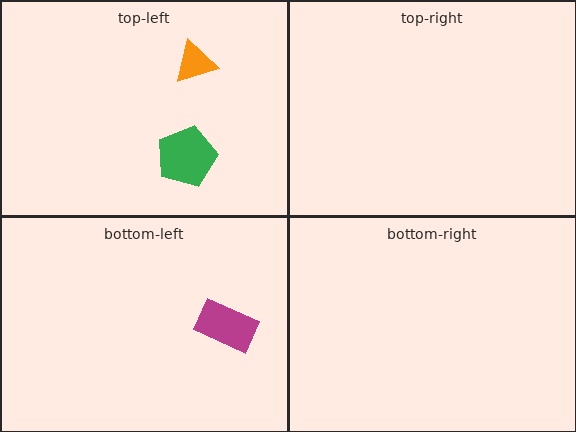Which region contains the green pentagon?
The top-left region.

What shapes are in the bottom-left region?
The magenta rectangle.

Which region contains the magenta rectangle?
The bottom-left region.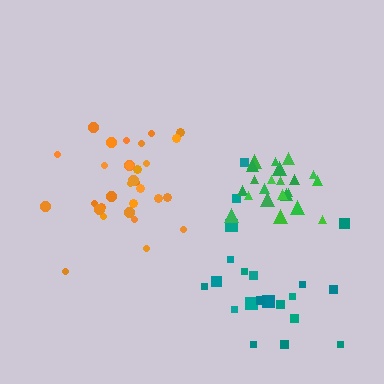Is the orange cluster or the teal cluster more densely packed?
Orange.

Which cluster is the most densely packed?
Orange.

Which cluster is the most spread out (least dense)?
Teal.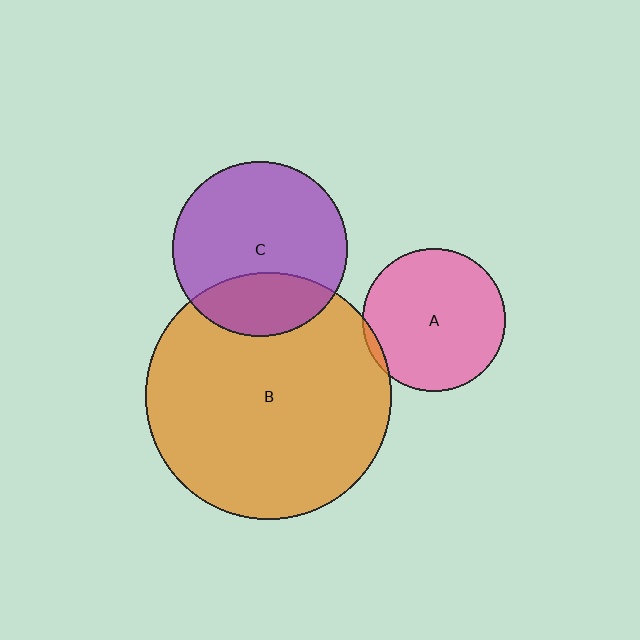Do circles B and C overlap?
Yes.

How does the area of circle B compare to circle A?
Approximately 3.0 times.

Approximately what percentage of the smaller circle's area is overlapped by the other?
Approximately 25%.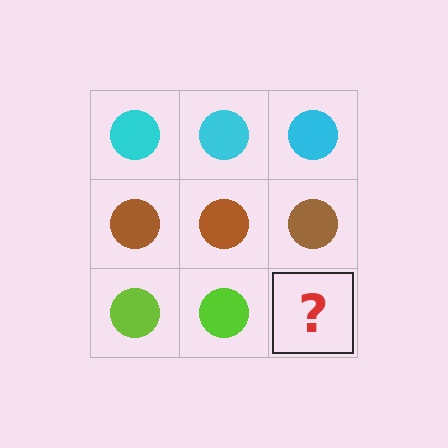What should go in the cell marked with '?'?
The missing cell should contain a lime circle.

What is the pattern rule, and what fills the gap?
The rule is that each row has a consistent color. The gap should be filled with a lime circle.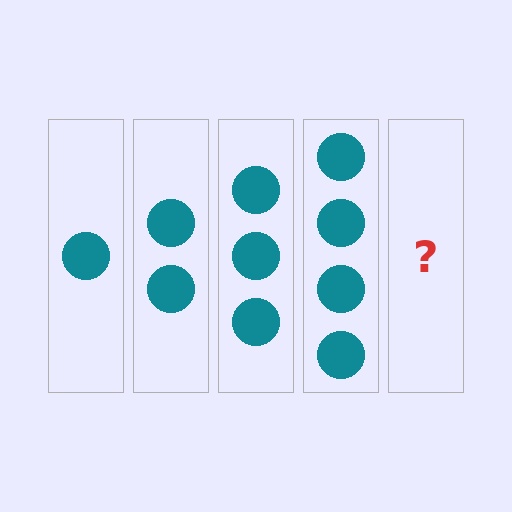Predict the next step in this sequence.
The next step is 5 circles.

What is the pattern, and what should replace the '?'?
The pattern is that each step adds one more circle. The '?' should be 5 circles.